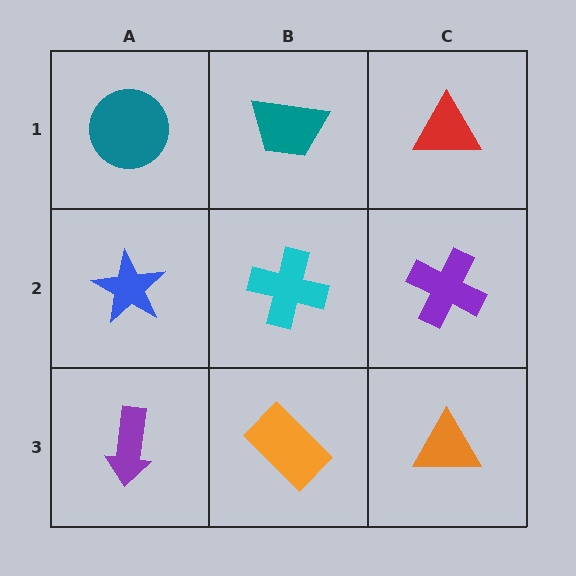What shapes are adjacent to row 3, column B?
A cyan cross (row 2, column B), a purple arrow (row 3, column A), an orange triangle (row 3, column C).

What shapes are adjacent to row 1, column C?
A purple cross (row 2, column C), a teal trapezoid (row 1, column B).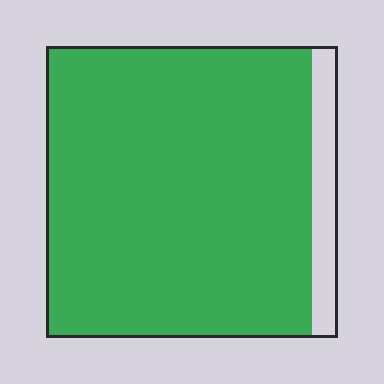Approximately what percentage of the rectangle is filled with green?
Approximately 90%.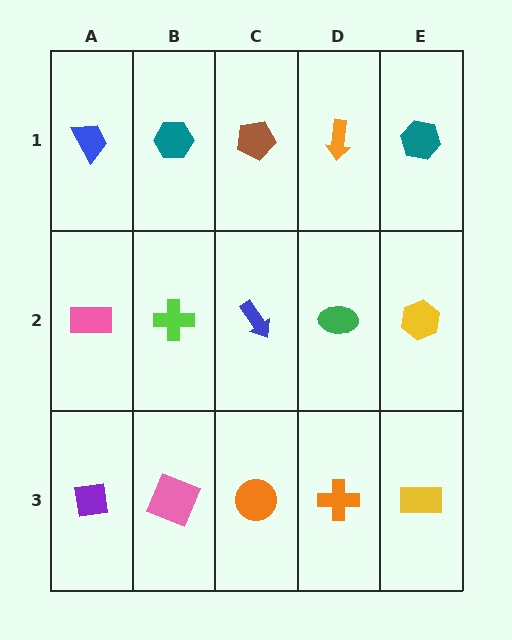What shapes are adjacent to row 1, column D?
A green ellipse (row 2, column D), a brown pentagon (row 1, column C), a teal hexagon (row 1, column E).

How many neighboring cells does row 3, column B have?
3.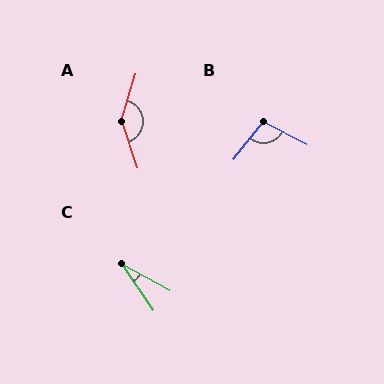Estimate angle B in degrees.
Approximately 100 degrees.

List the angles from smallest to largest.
C (27°), B (100°), A (144°).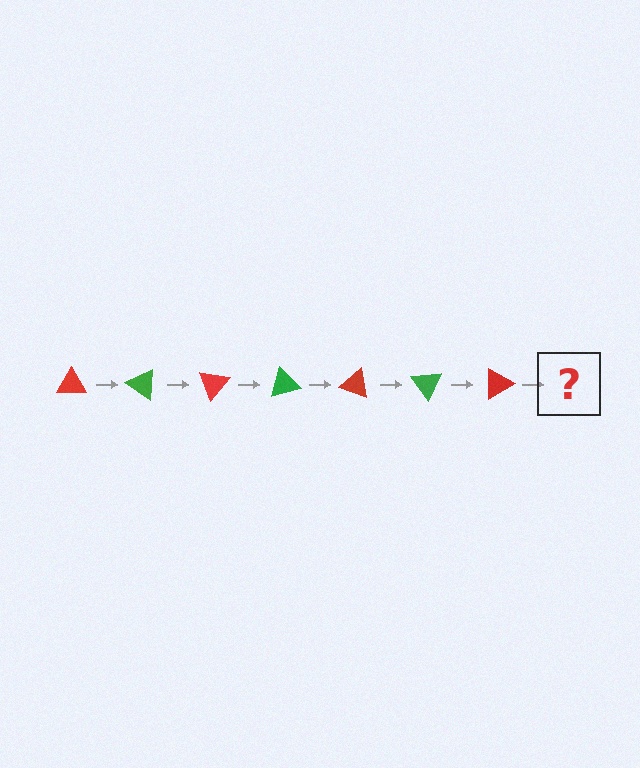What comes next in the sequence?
The next element should be a green triangle, rotated 245 degrees from the start.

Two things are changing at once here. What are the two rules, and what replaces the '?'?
The two rules are that it rotates 35 degrees each step and the color cycles through red and green. The '?' should be a green triangle, rotated 245 degrees from the start.